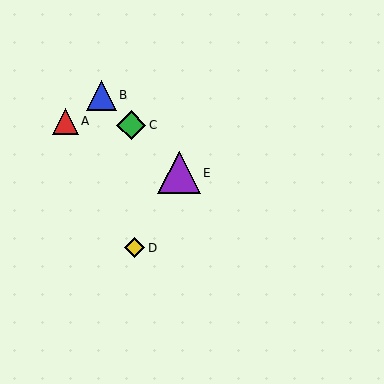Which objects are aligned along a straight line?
Objects B, C, E are aligned along a straight line.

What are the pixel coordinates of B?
Object B is at (101, 95).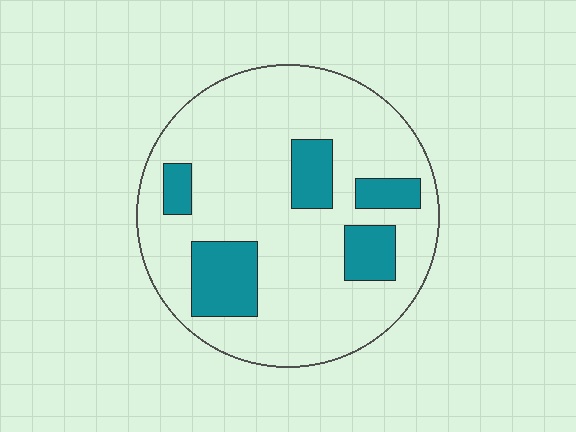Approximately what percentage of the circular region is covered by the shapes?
Approximately 20%.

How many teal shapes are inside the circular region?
5.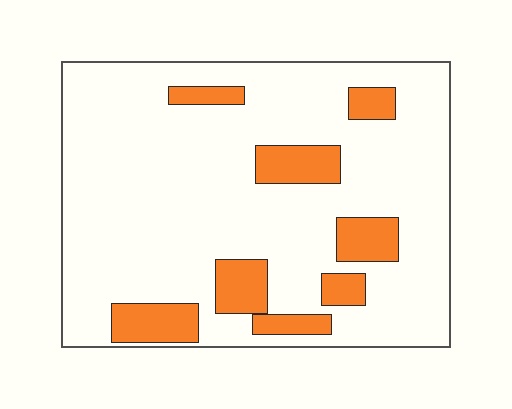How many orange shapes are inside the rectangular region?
8.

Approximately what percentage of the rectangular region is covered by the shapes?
Approximately 15%.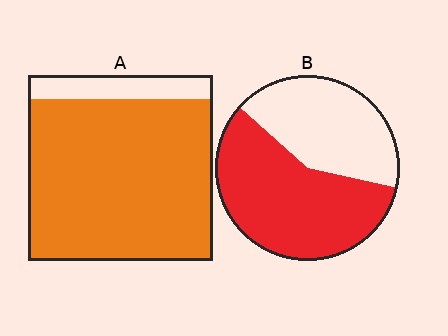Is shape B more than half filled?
Yes.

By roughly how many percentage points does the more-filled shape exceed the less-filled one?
By roughly 30 percentage points (A over B).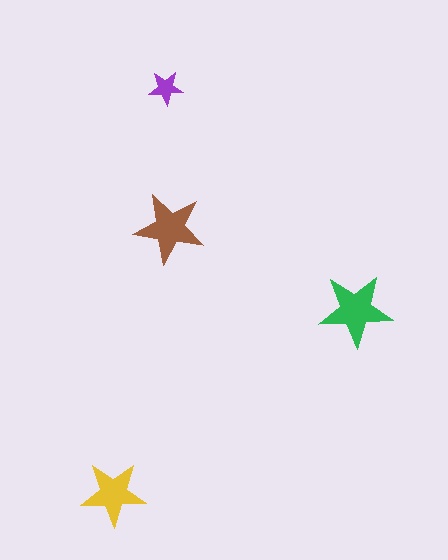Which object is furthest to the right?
The green star is rightmost.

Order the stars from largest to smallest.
the green one, the brown one, the yellow one, the purple one.